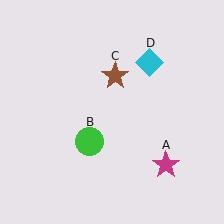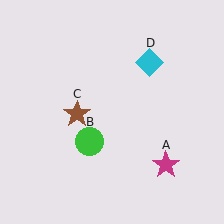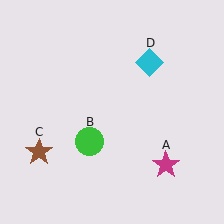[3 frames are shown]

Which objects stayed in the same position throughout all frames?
Magenta star (object A) and green circle (object B) and cyan diamond (object D) remained stationary.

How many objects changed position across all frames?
1 object changed position: brown star (object C).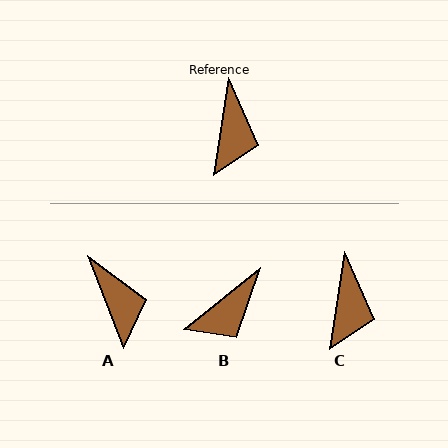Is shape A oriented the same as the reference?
No, it is off by about 30 degrees.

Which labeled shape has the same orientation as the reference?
C.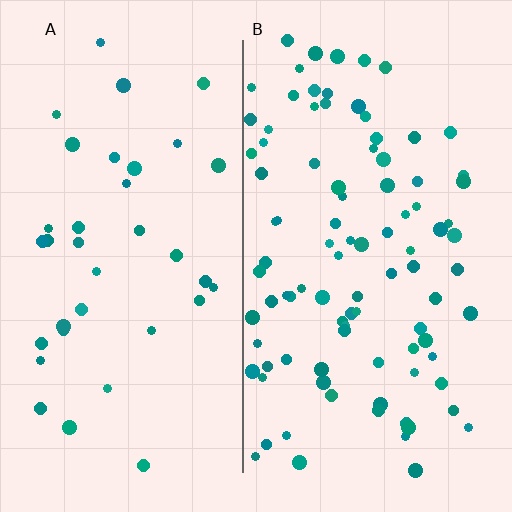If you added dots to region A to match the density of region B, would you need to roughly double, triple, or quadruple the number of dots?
Approximately triple.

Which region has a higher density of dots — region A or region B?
B (the right).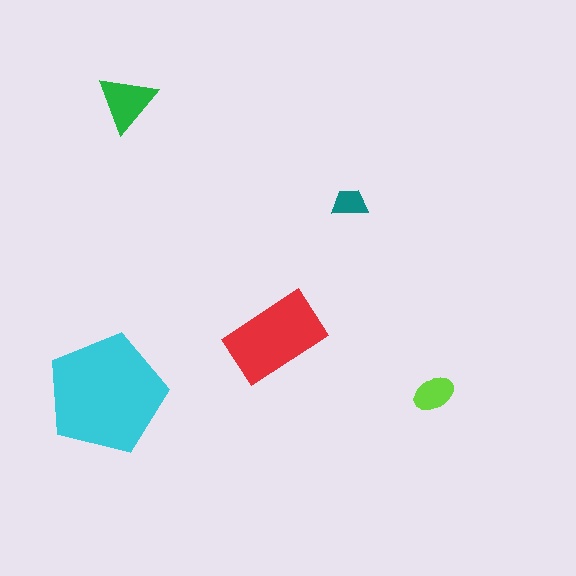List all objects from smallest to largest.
The teal trapezoid, the lime ellipse, the green triangle, the red rectangle, the cyan pentagon.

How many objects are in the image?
There are 5 objects in the image.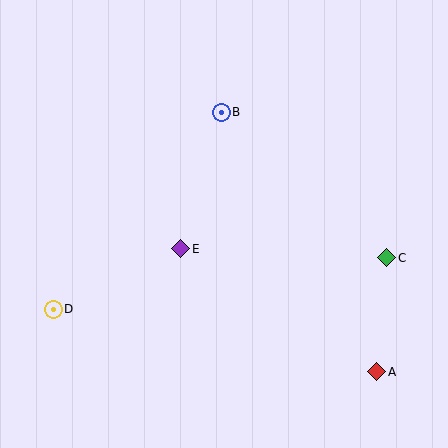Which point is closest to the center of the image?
Point E at (181, 249) is closest to the center.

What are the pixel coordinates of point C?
Point C is at (387, 258).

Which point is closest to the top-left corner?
Point B is closest to the top-left corner.